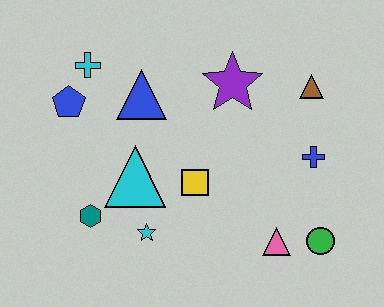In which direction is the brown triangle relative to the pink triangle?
The brown triangle is above the pink triangle.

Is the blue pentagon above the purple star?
No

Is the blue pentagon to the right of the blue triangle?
No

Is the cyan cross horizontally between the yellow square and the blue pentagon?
Yes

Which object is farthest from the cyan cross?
The green circle is farthest from the cyan cross.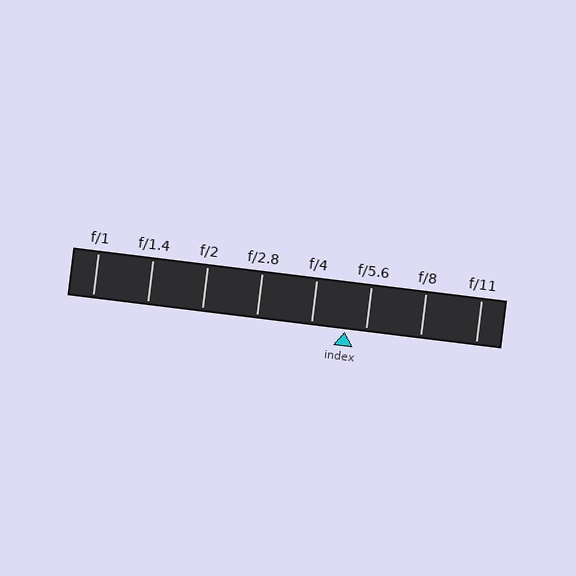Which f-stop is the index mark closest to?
The index mark is closest to f/5.6.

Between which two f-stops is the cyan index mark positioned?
The index mark is between f/4 and f/5.6.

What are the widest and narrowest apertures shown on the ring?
The widest aperture shown is f/1 and the narrowest is f/11.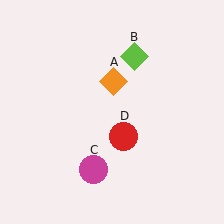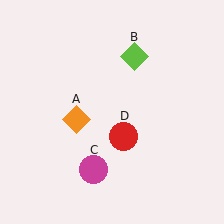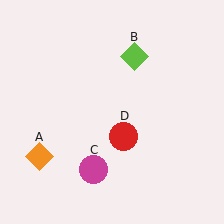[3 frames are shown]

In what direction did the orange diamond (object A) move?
The orange diamond (object A) moved down and to the left.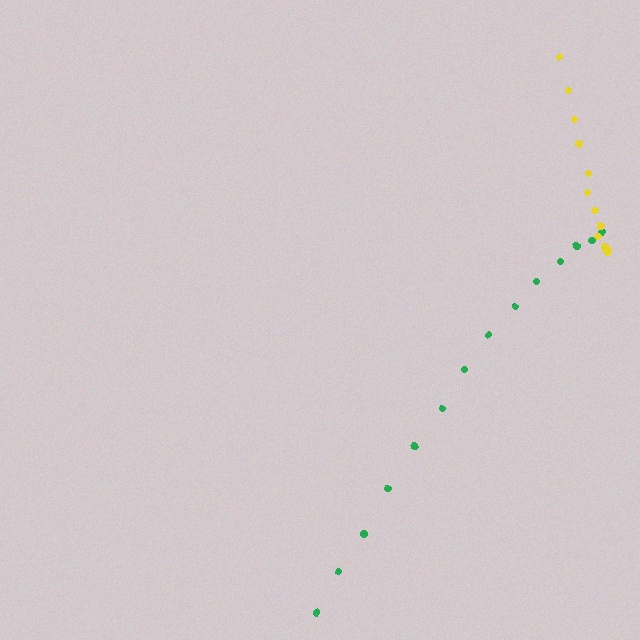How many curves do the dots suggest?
There are 2 distinct paths.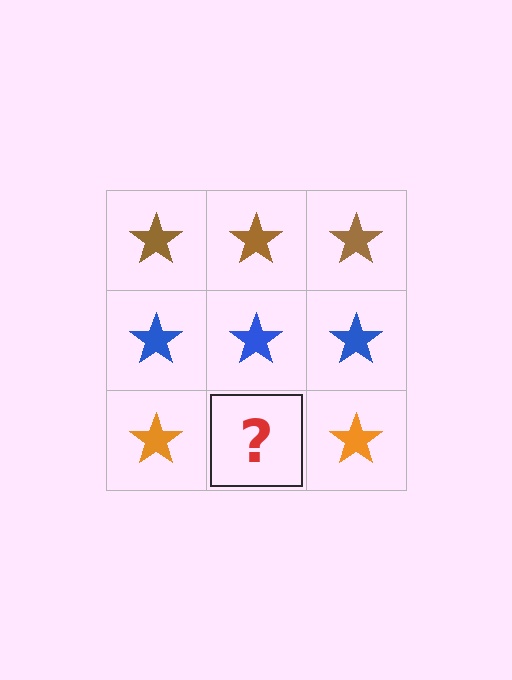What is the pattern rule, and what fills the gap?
The rule is that each row has a consistent color. The gap should be filled with an orange star.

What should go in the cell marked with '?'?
The missing cell should contain an orange star.